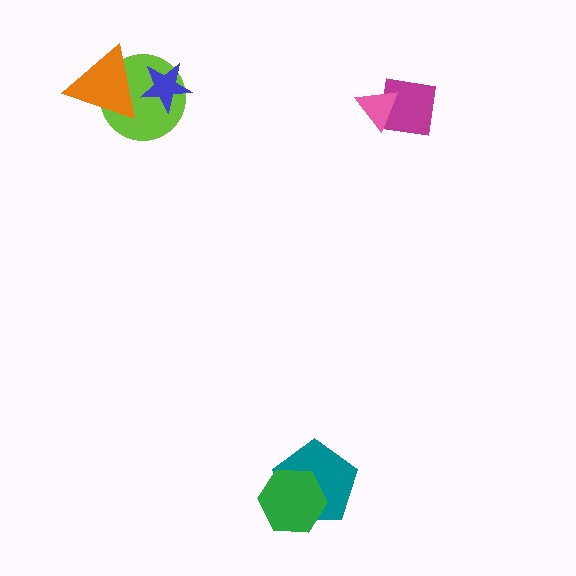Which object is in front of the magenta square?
The pink triangle is in front of the magenta square.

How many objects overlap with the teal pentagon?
1 object overlaps with the teal pentagon.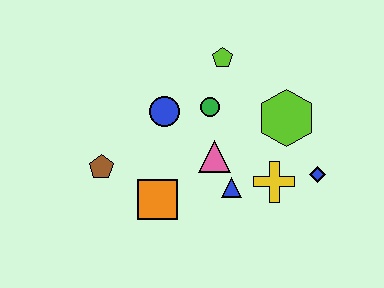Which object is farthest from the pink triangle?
The brown pentagon is farthest from the pink triangle.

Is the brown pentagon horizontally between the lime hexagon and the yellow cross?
No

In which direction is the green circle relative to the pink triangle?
The green circle is above the pink triangle.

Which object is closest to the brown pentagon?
The orange square is closest to the brown pentagon.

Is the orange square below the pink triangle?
Yes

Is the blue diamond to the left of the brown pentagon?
No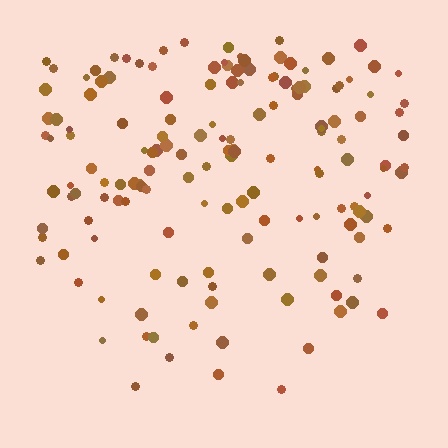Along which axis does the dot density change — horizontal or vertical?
Vertical.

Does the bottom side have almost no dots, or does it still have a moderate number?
Still a moderate number, just noticeably fewer than the top.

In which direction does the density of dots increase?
From bottom to top, with the top side densest.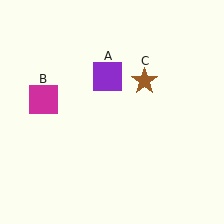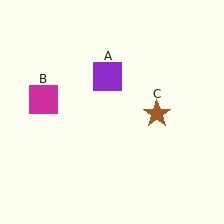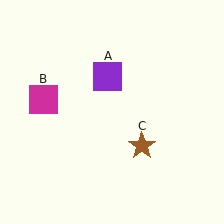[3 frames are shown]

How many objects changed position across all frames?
1 object changed position: brown star (object C).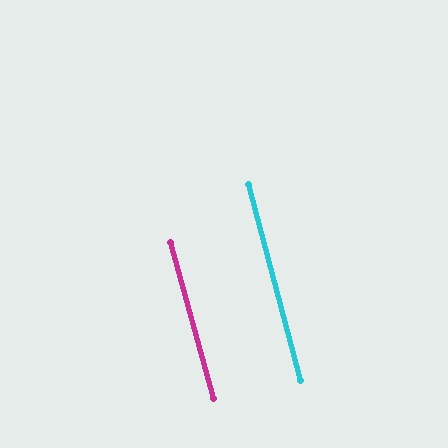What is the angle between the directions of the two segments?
Approximately 0 degrees.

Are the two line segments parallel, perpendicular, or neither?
Parallel — their directions differ by only 0.4°.